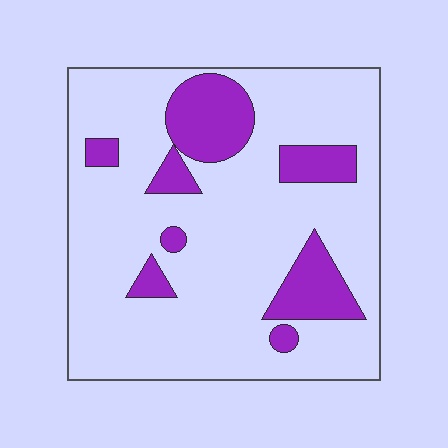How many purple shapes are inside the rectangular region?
8.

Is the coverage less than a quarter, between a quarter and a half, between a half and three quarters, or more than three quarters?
Less than a quarter.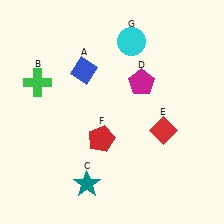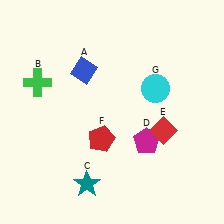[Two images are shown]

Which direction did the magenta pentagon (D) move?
The magenta pentagon (D) moved down.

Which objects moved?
The objects that moved are: the magenta pentagon (D), the cyan circle (G).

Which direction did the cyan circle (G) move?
The cyan circle (G) moved down.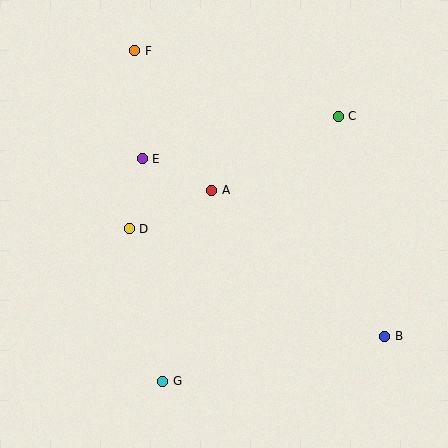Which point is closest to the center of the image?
Point A at (212, 190) is closest to the center.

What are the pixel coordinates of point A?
Point A is at (212, 190).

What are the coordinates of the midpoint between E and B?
The midpoint between E and B is at (263, 247).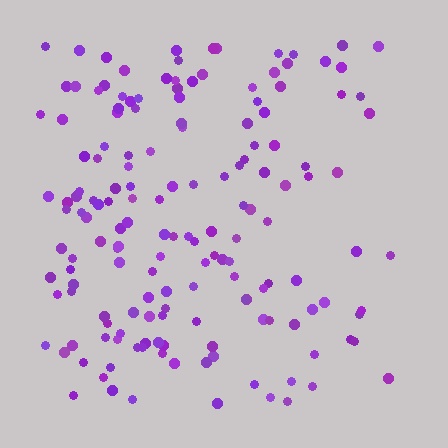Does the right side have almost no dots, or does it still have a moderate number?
Still a moderate number, just noticeably fewer than the left.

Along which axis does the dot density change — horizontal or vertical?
Horizontal.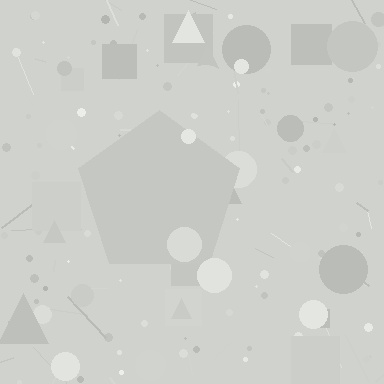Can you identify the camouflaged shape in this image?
The camouflaged shape is a pentagon.